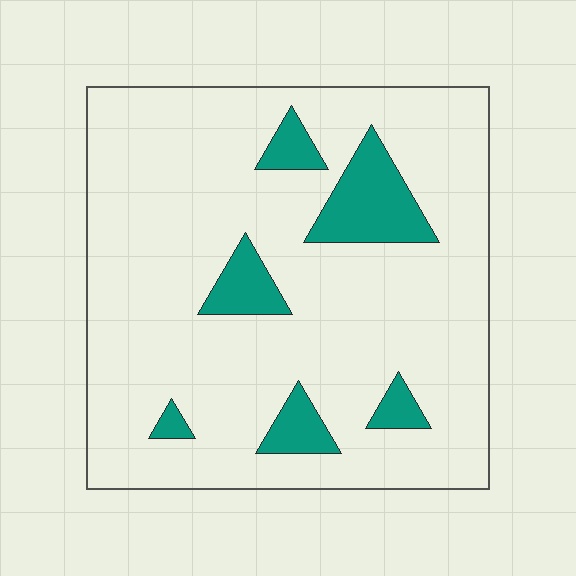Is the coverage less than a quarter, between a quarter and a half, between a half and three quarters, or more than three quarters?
Less than a quarter.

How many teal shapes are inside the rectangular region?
6.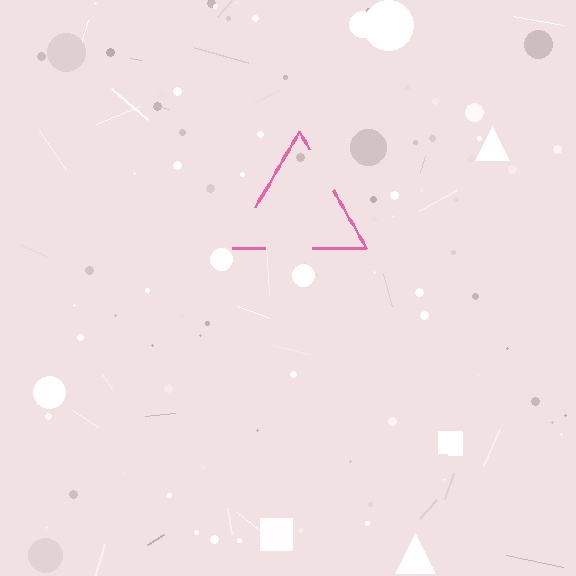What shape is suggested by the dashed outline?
The dashed outline suggests a triangle.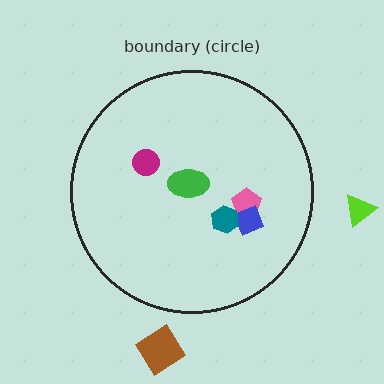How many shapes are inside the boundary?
5 inside, 2 outside.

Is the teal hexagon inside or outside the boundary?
Inside.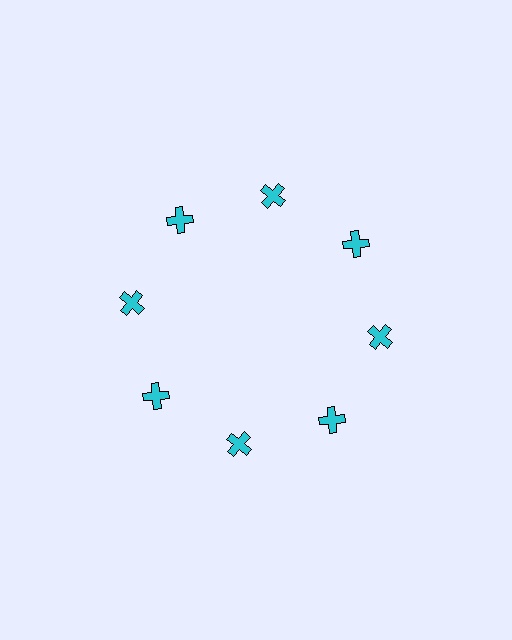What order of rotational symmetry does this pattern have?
This pattern has 8-fold rotational symmetry.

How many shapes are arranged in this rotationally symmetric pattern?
There are 8 shapes, arranged in 8 groups of 1.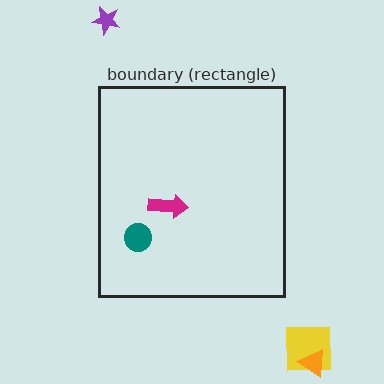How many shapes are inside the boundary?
2 inside, 3 outside.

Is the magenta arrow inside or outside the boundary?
Inside.